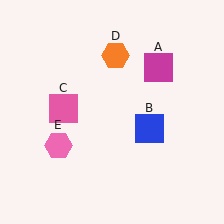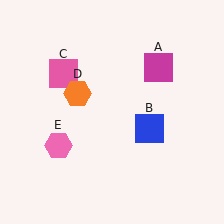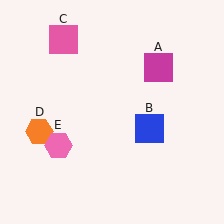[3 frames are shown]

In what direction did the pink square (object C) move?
The pink square (object C) moved up.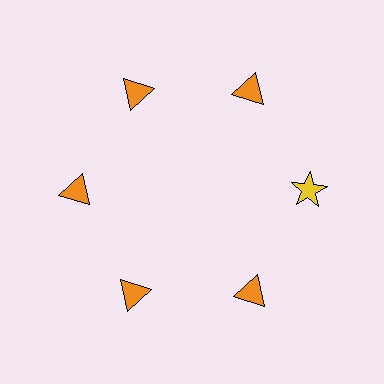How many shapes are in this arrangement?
There are 6 shapes arranged in a ring pattern.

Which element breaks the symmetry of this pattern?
The yellow star at roughly the 3 o'clock position breaks the symmetry. All other shapes are orange triangles.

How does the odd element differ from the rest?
It differs in both color (yellow instead of orange) and shape (star instead of triangle).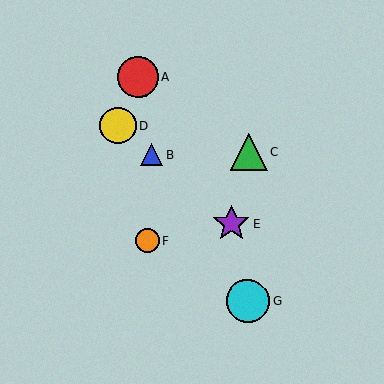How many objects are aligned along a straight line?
3 objects (B, D, E) are aligned along a straight line.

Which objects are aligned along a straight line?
Objects B, D, E are aligned along a straight line.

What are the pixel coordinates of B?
Object B is at (151, 155).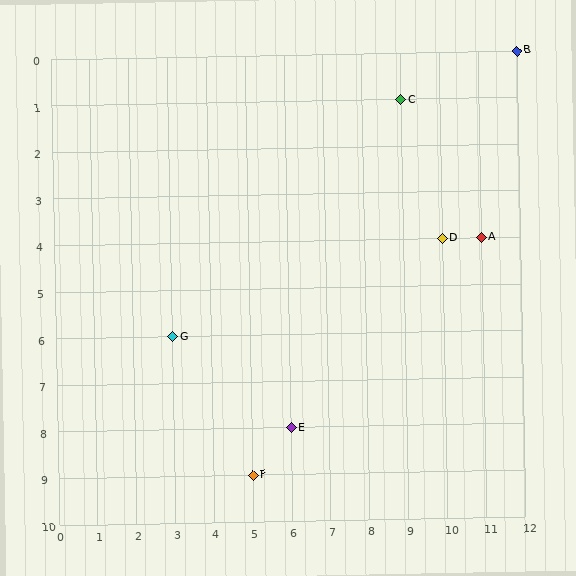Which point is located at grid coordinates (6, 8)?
Point E is at (6, 8).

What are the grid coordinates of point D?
Point D is at grid coordinates (10, 4).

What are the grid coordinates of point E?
Point E is at grid coordinates (6, 8).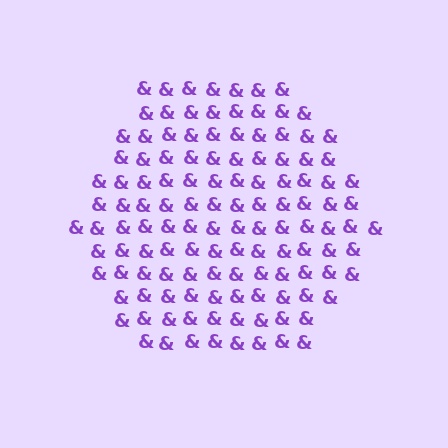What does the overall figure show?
The overall figure shows a hexagon.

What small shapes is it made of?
It is made of small ampersands.